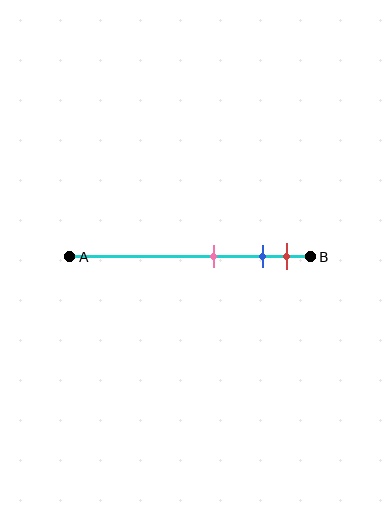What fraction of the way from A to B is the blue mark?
The blue mark is approximately 80% (0.8) of the way from A to B.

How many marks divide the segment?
There are 3 marks dividing the segment.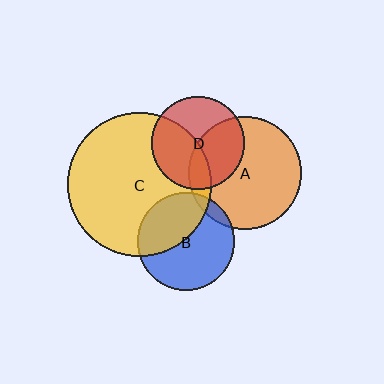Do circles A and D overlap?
Yes.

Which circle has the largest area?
Circle C (yellow).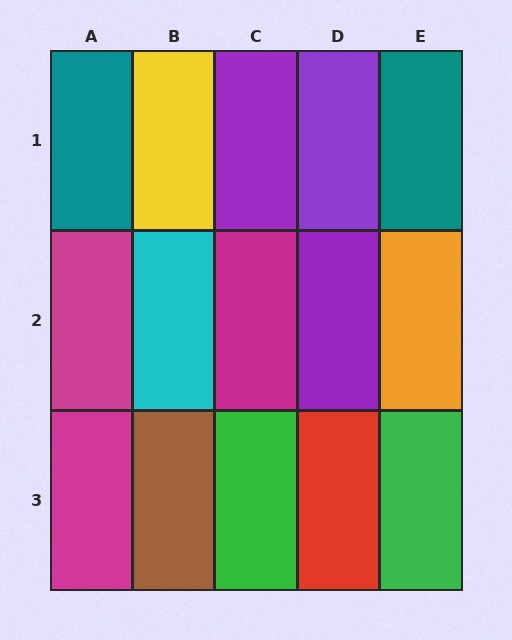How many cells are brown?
1 cell is brown.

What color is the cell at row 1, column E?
Teal.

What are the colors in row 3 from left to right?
Magenta, brown, green, red, green.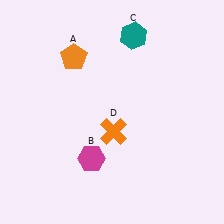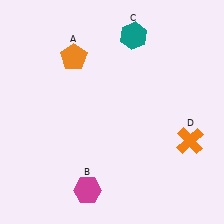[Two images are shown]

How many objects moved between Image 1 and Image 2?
2 objects moved between the two images.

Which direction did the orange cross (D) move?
The orange cross (D) moved right.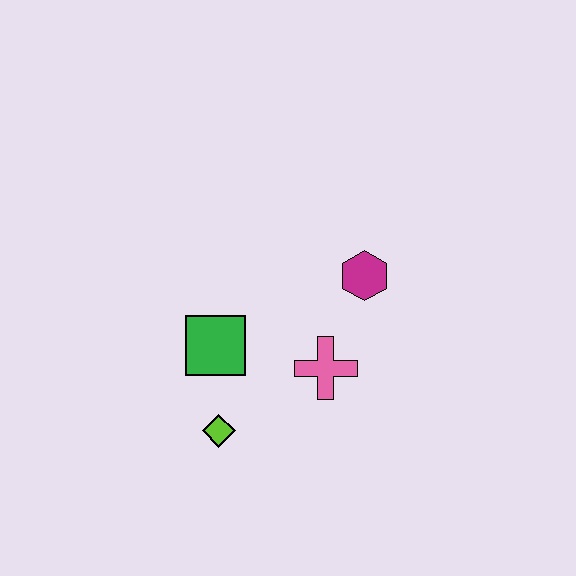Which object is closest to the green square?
The lime diamond is closest to the green square.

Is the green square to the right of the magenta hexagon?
No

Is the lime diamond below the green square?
Yes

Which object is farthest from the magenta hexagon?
The lime diamond is farthest from the magenta hexagon.